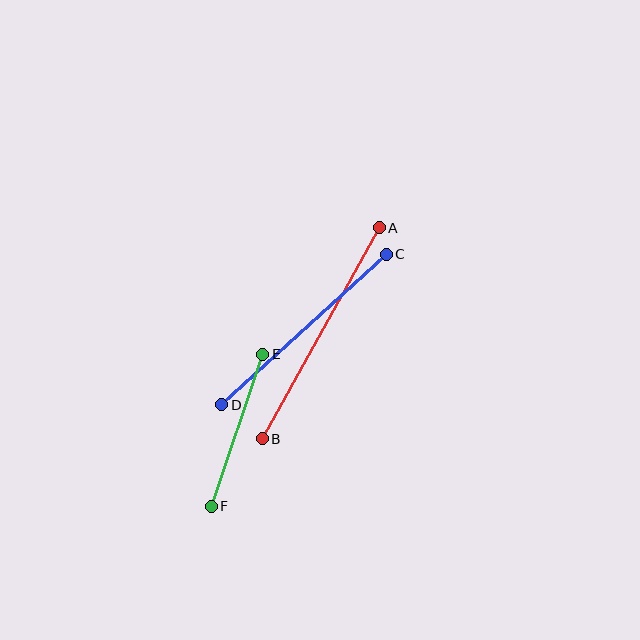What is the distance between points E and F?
The distance is approximately 160 pixels.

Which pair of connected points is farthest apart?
Points A and B are farthest apart.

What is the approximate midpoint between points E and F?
The midpoint is at approximately (237, 430) pixels.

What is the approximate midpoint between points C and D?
The midpoint is at approximately (304, 330) pixels.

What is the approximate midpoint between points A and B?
The midpoint is at approximately (321, 333) pixels.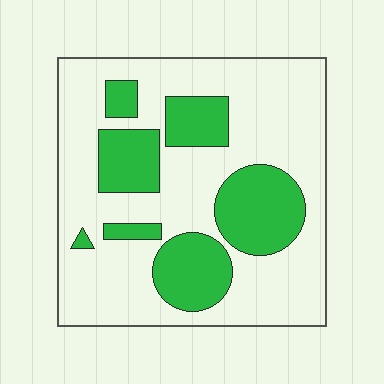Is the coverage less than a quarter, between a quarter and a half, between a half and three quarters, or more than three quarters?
Between a quarter and a half.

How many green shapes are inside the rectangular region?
7.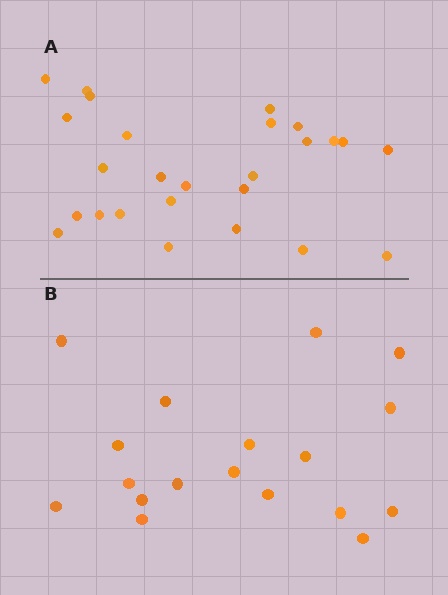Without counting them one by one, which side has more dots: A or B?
Region A (the top region) has more dots.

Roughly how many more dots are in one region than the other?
Region A has roughly 8 or so more dots than region B.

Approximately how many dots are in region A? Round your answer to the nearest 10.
About 30 dots. (The exact count is 26, which rounds to 30.)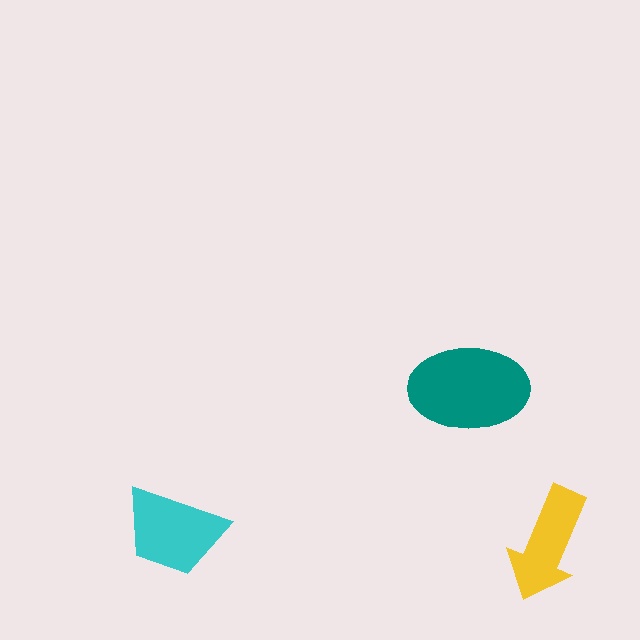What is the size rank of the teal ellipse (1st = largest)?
1st.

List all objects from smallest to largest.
The yellow arrow, the cyan trapezoid, the teal ellipse.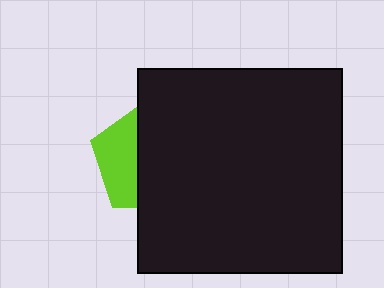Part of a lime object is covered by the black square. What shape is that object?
It is a pentagon.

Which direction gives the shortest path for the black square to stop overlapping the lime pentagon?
Moving right gives the shortest separation.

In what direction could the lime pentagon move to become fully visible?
The lime pentagon could move left. That would shift it out from behind the black square entirely.